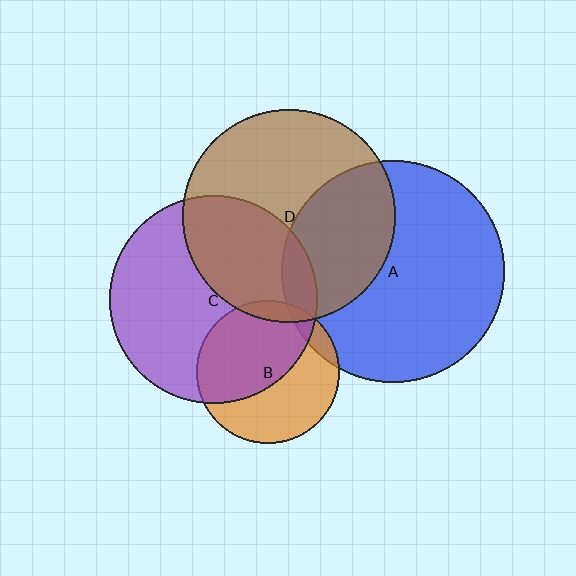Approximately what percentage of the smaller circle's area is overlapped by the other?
Approximately 10%.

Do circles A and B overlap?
Yes.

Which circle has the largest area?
Circle A (blue).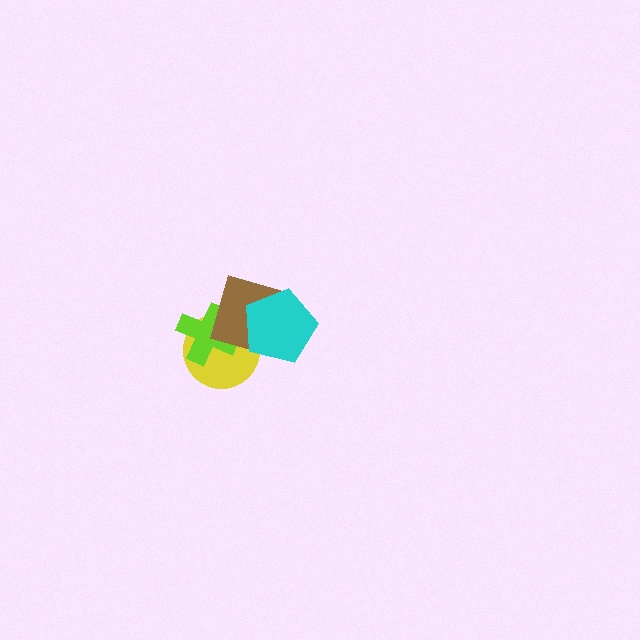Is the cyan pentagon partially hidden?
No, no other shape covers it.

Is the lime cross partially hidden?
Yes, it is partially covered by another shape.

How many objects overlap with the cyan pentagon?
2 objects overlap with the cyan pentagon.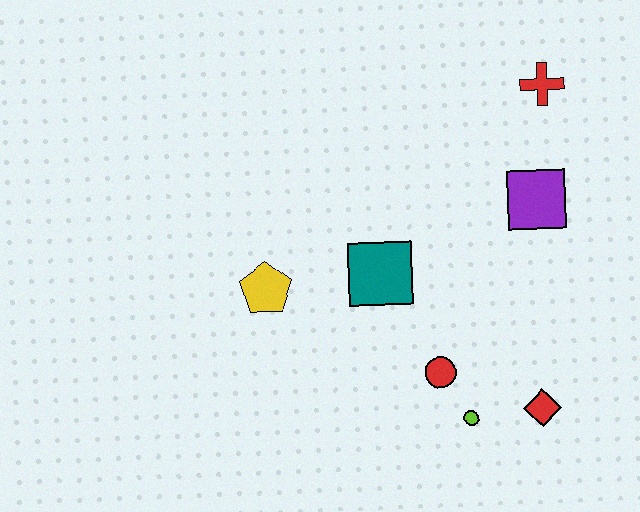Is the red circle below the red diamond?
No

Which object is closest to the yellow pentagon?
The teal square is closest to the yellow pentagon.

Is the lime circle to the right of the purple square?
No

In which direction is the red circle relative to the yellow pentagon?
The red circle is to the right of the yellow pentagon.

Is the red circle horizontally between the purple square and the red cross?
No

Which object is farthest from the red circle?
The red cross is farthest from the red circle.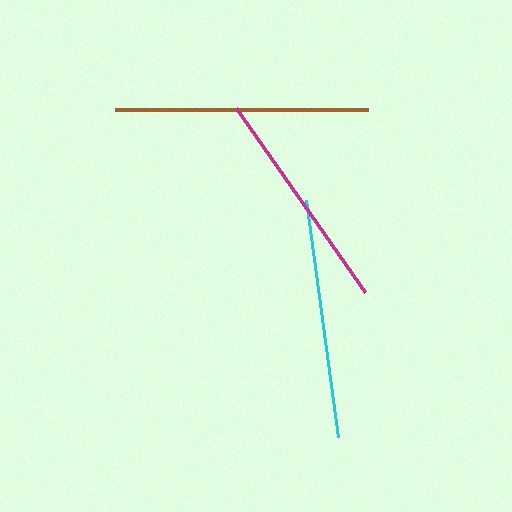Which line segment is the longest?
The brown line is the longest at approximately 253 pixels.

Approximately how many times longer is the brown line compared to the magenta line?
The brown line is approximately 1.1 times the length of the magenta line.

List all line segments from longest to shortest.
From longest to shortest: brown, cyan, magenta.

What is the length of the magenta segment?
The magenta segment is approximately 225 pixels long.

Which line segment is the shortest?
The magenta line is the shortest at approximately 225 pixels.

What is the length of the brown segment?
The brown segment is approximately 253 pixels long.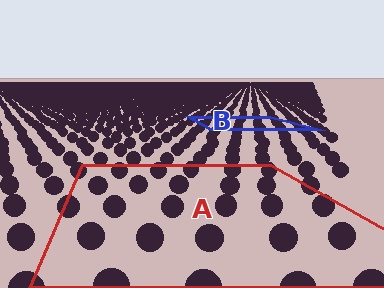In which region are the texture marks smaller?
The texture marks are smaller in region B, because it is farther away.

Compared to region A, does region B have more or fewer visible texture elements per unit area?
Region B has more texture elements per unit area — they are packed more densely because it is farther away.